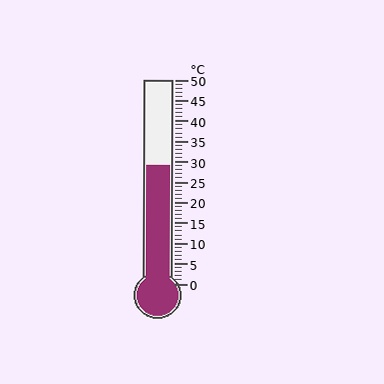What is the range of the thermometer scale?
The thermometer scale ranges from 0°C to 50°C.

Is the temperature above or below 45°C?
The temperature is below 45°C.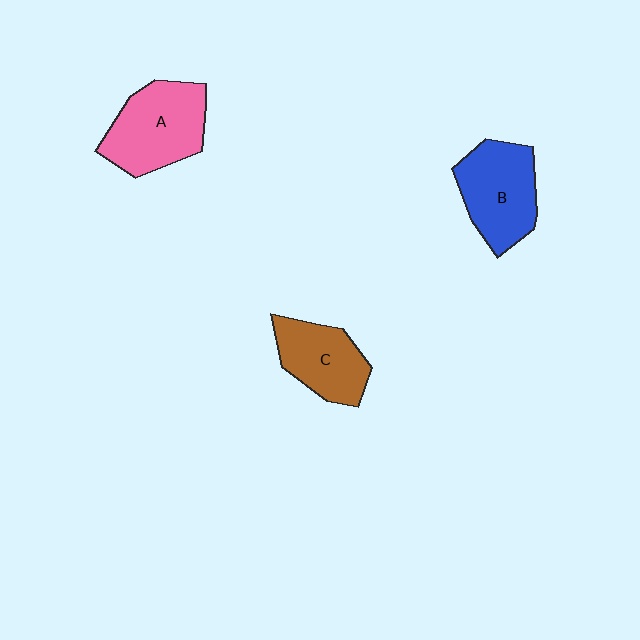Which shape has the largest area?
Shape A (pink).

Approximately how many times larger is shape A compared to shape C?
Approximately 1.3 times.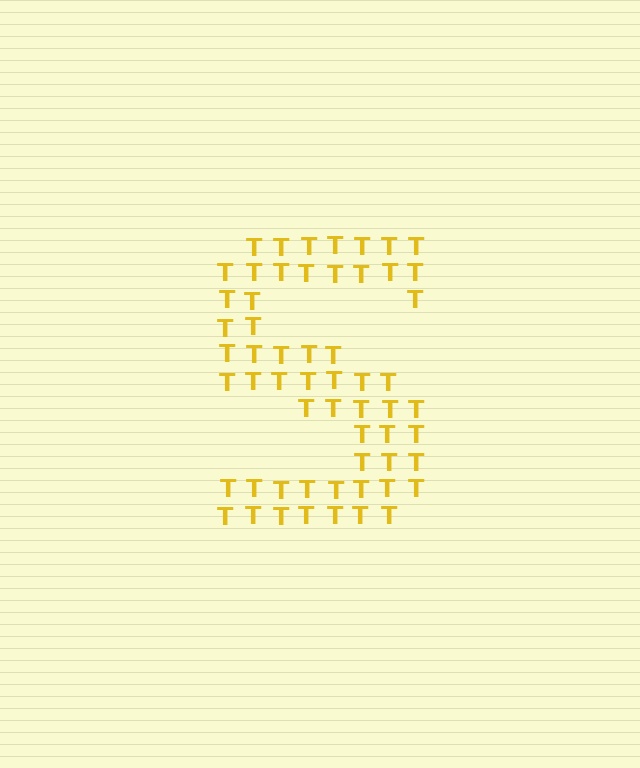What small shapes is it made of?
It is made of small letter T's.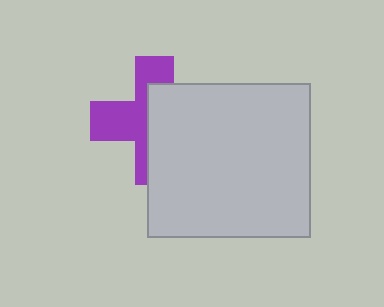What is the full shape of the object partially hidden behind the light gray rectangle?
The partially hidden object is a purple cross.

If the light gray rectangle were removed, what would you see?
You would see the complete purple cross.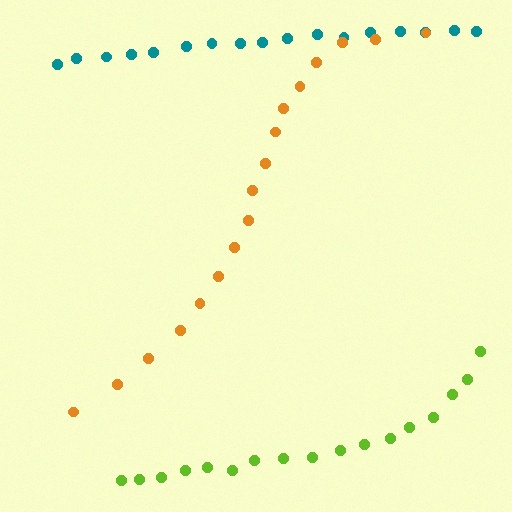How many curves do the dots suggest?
There are 3 distinct paths.